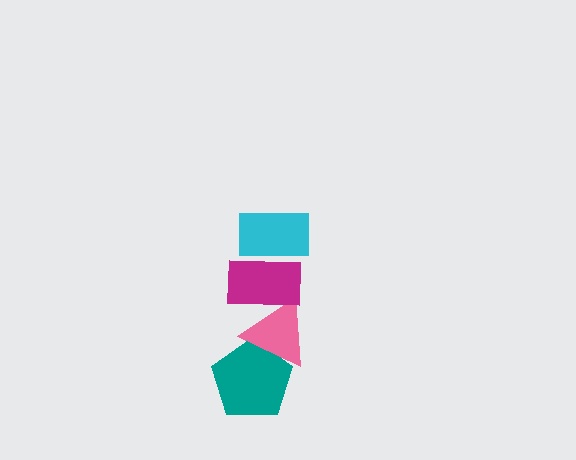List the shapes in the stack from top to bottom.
From top to bottom: the cyan rectangle, the magenta rectangle, the pink triangle, the teal pentagon.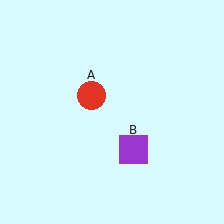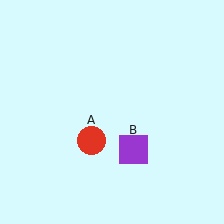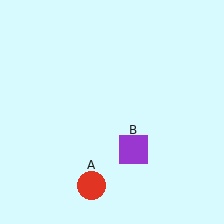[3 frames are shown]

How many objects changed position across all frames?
1 object changed position: red circle (object A).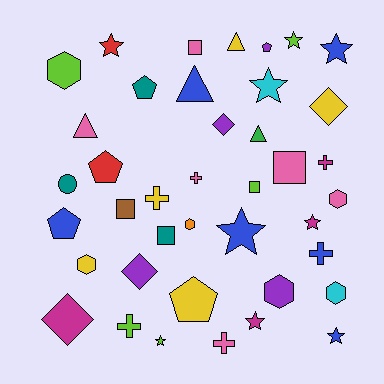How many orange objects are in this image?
There is 1 orange object.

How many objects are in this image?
There are 40 objects.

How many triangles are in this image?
There are 4 triangles.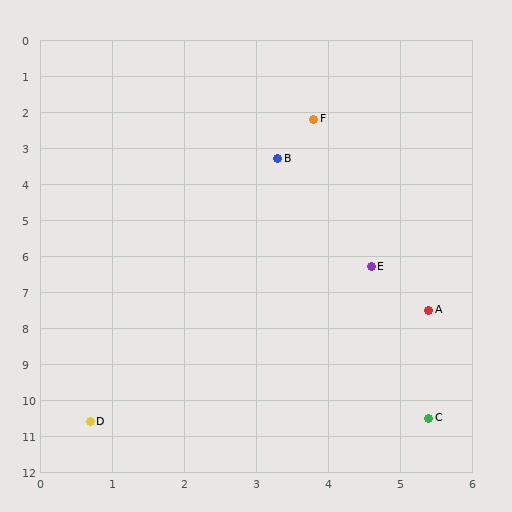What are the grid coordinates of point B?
Point B is at approximately (3.3, 3.3).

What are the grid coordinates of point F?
Point F is at approximately (3.8, 2.2).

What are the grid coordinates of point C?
Point C is at approximately (5.4, 10.5).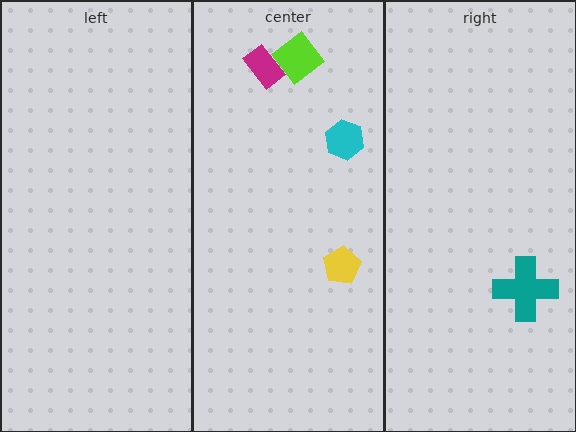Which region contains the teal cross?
The right region.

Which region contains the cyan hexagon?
The center region.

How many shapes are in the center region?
4.